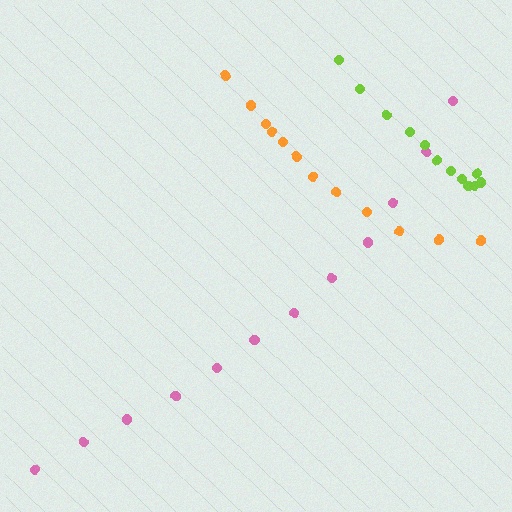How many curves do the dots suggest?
There are 3 distinct paths.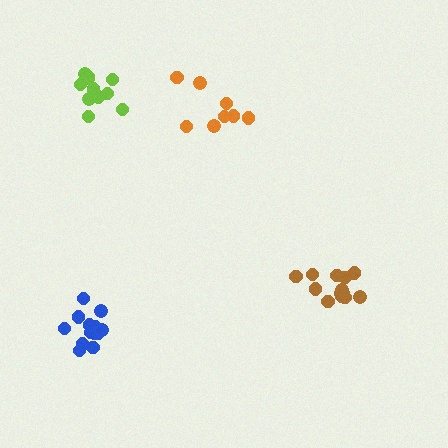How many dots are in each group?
Group 1: 13 dots, Group 2: 13 dots, Group 3: 8 dots, Group 4: 11 dots (45 total).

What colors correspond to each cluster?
The clusters are colored: blue, brown, orange, lime.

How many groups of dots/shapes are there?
There are 4 groups.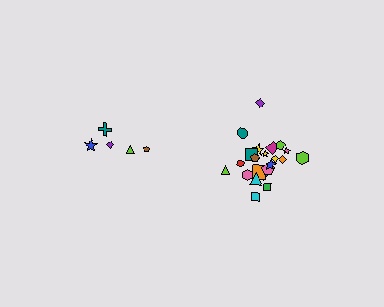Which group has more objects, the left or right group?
The right group.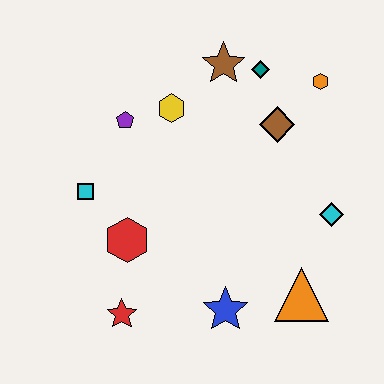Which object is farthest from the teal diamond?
The red star is farthest from the teal diamond.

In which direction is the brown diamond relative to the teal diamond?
The brown diamond is below the teal diamond.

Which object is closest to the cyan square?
The red hexagon is closest to the cyan square.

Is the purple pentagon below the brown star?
Yes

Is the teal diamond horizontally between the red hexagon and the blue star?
No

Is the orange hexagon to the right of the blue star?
Yes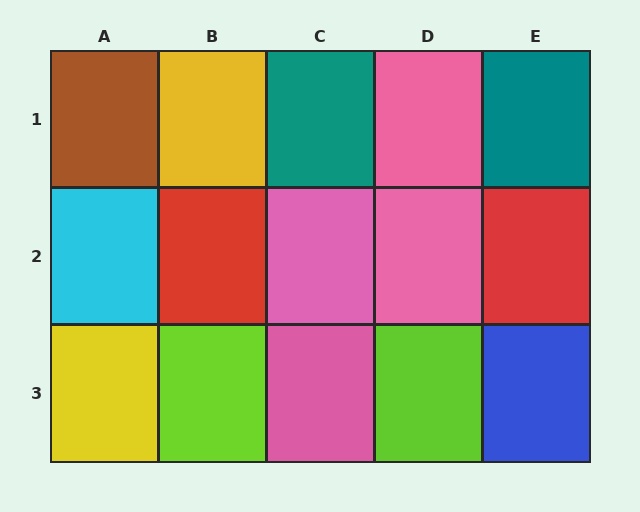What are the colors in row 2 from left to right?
Cyan, red, pink, pink, red.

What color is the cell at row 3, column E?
Blue.